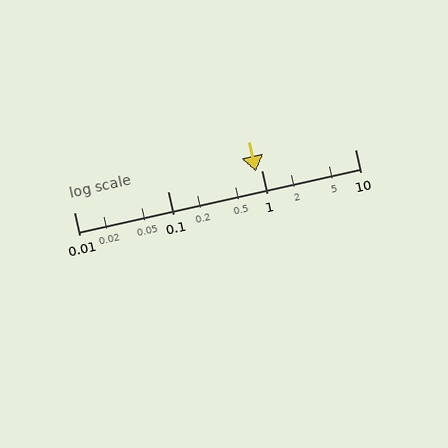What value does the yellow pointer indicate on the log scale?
The pointer indicates approximately 0.87.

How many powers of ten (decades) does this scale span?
The scale spans 3 decades, from 0.01 to 10.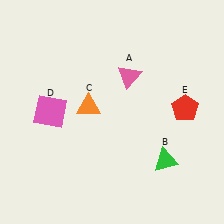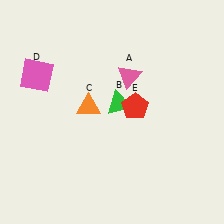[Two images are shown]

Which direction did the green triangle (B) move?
The green triangle (B) moved up.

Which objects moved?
The objects that moved are: the green triangle (B), the pink square (D), the red pentagon (E).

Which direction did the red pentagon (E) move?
The red pentagon (E) moved left.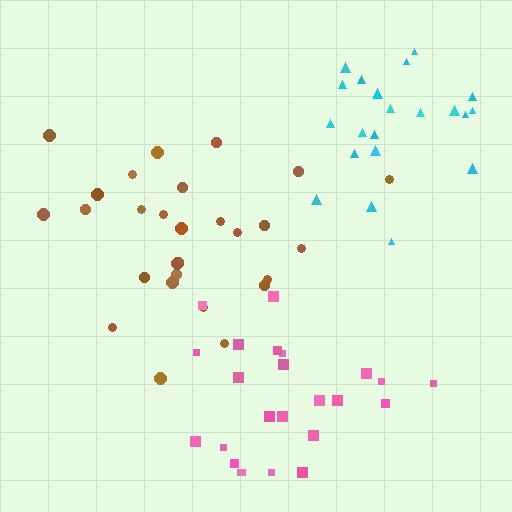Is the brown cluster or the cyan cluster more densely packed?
Cyan.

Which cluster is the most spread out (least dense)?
Pink.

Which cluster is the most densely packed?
Cyan.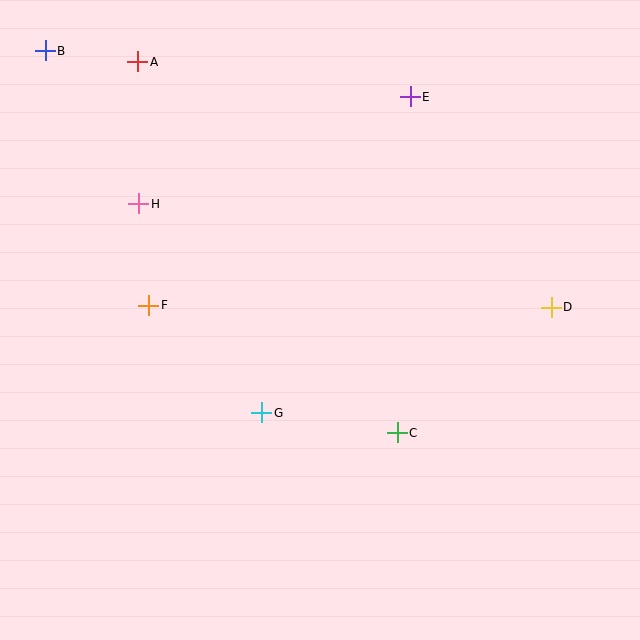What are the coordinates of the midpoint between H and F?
The midpoint between H and F is at (144, 254).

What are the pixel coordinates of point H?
Point H is at (139, 204).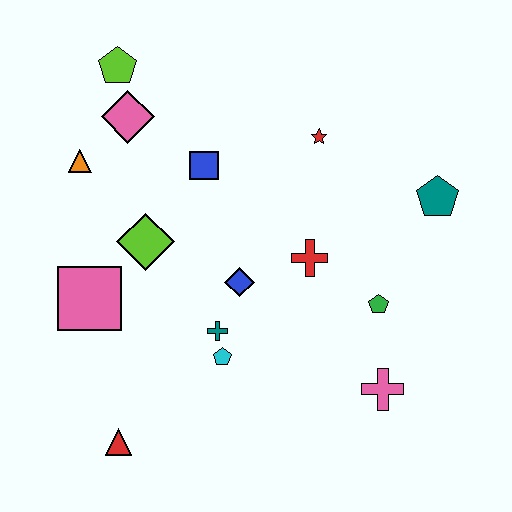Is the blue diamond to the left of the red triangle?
No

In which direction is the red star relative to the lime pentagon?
The red star is to the right of the lime pentagon.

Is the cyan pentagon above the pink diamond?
No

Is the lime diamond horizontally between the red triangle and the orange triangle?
No